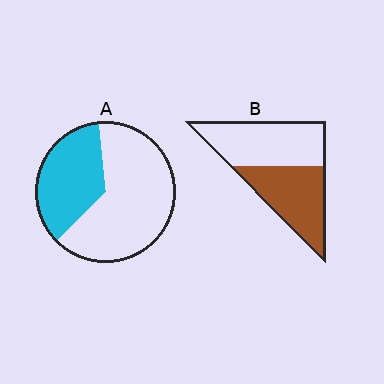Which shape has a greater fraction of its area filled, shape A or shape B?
Shape B.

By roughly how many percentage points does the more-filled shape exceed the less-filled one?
By roughly 10 percentage points (B over A).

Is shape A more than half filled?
No.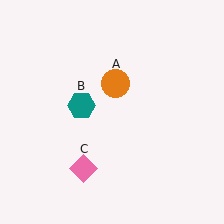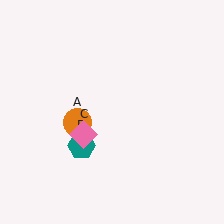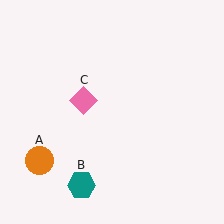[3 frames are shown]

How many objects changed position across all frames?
3 objects changed position: orange circle (object A), teal hexagon (object B), pink diamond (object C).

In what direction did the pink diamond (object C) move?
The pink diamond (object C) moved up.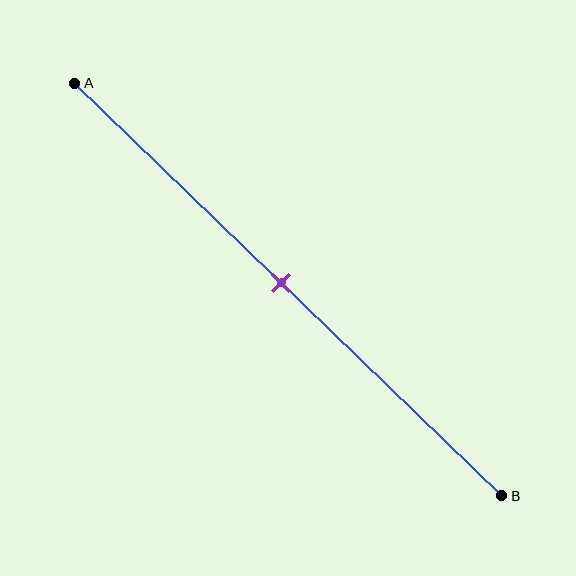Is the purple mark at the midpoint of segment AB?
Yes, the mark is approximately at the midpoint.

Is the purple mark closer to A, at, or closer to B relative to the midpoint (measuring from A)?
The purple mark is approximately at the midpoint of segment AB.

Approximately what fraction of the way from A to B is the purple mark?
The purple mark is approximately 50% of the way from A to B.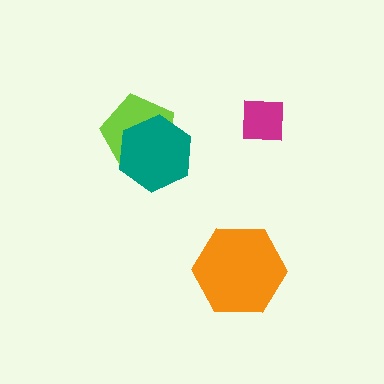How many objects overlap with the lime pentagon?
1 object overlaps with the lime pentagon.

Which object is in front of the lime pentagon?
The teal hexagon is in front of the lime pentagon.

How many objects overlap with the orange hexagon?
0 objects overlap with the orange hexagon.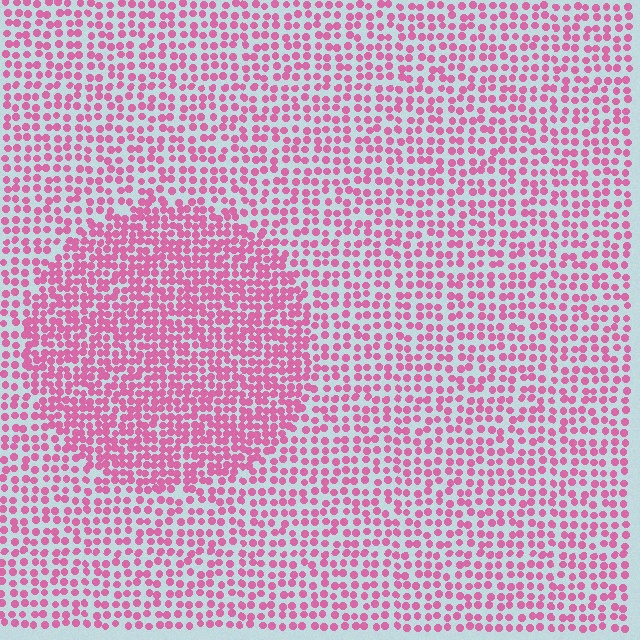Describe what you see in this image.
The image contains small pink elements arranged at two different densities. A circle-shaped region is visible where the elements are more densely packed than the surrounding area.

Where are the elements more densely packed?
The elements are more densely packed inside the circle boundary.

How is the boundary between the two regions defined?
The boundary is defined by a change in element density (approximately 1.7x ratio). All elements are the same color, size, and shape.